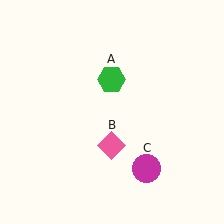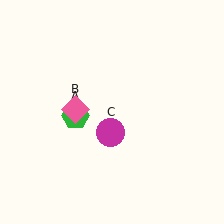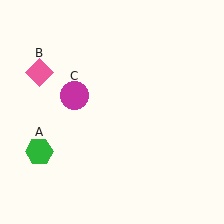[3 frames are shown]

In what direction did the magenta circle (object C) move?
The magenta circle (object C) moved up and to the left.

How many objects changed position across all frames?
3 objects changed position: green hexagon (object A), pink diamond (object B), magenta circle (object C).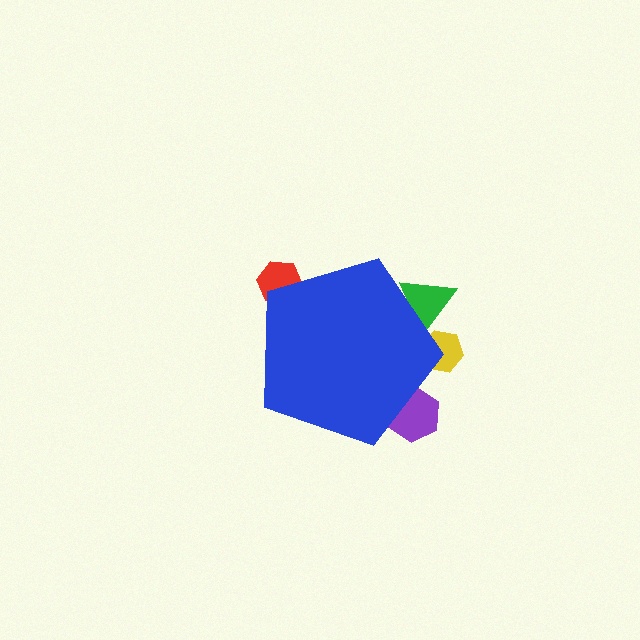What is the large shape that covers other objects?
A blue pentagon.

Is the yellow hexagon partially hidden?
Yes, the yellow hexagon is partially hidden behind the blue pentagon.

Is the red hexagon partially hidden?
Yes, the red hexagon is partially hidden behind the blue pentagon.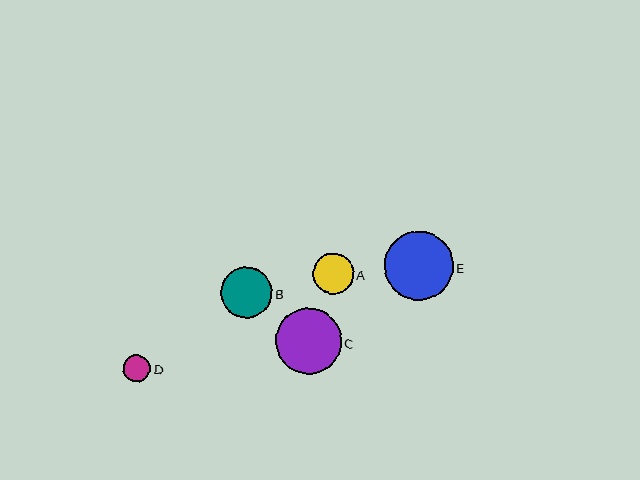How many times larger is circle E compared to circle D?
Circle E is approximately 2.5 times the size of circle D.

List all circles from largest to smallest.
From largest to smallest: E, C, B, A, D.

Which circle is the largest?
Circle E is the largest with a size of approximately 69 pixels.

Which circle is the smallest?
Circle D is the smallest with a size of approximately 27 pixels.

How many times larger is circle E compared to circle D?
Circle E is approximately 2.5 times the size of circle D.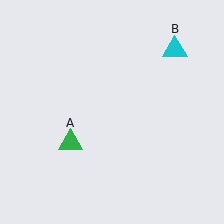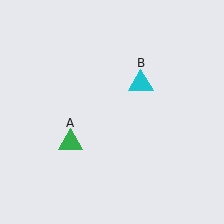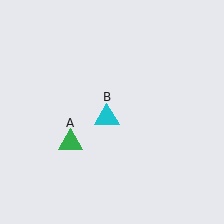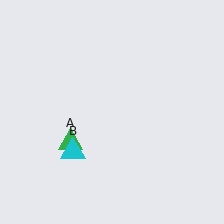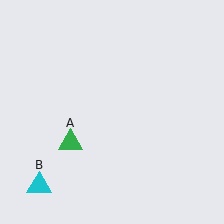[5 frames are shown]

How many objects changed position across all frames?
1 object changed position: cyan triangle (object B).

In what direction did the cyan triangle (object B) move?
The cyan triangle (object B) moved down and to the left.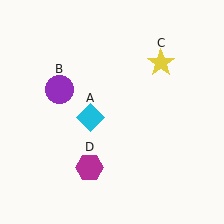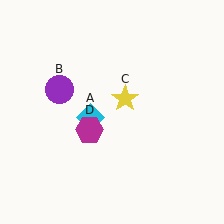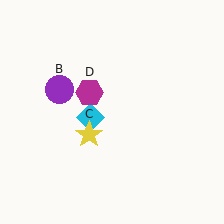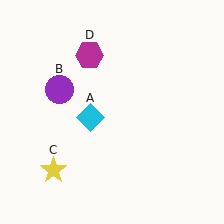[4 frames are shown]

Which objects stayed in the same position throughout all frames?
Cyan diamond (object A) and purple circle (object B) remained stationary.